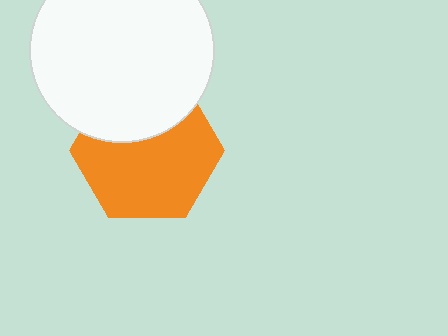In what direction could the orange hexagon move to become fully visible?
The orange hexagon could move down. That would shift it out from behind the white circle entirely.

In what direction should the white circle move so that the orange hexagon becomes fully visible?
The white circle should move up. That is the shortest direction to clear the overlap and leave the orange hexagon fully visible.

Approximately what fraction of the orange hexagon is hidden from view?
Roughly 33% of the orange hexagon is hidden behind the white circle.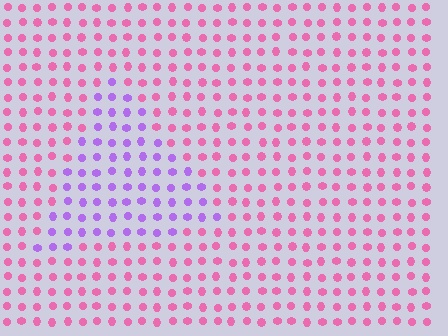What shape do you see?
I see a triangle.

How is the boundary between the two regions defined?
The boundary is defined purely by a slight shift in hue (about 54 degrees). Spacing, size, and orientation are identical on both sides.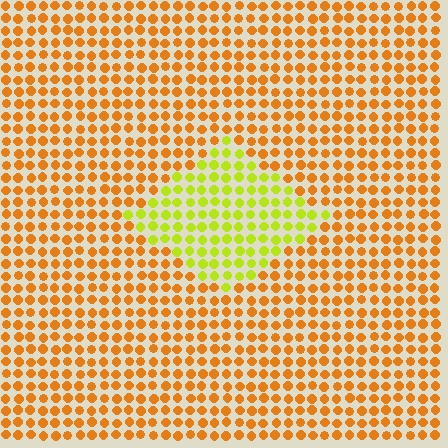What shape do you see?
I see a diamond.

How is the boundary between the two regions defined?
The boundary is defined purely by a slight shift in hue (about 44 degrees). Spacing, size, and orientation are identical on both sides.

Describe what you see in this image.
The image is filled with small orange elements in a uniform arrangement. A diamond-shaped region is visible where the elements are tinted to a slightly different hue, forming a subtle color boundary.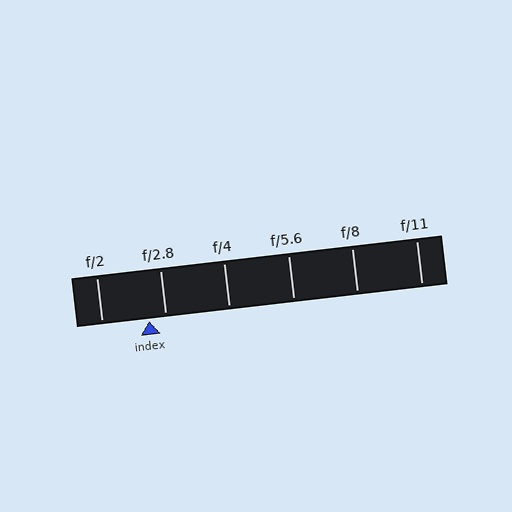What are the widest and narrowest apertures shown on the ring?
The widest aperture shown is f/2 and the narrowest is f/11.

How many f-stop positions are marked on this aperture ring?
There are 6 f-stop positions marked.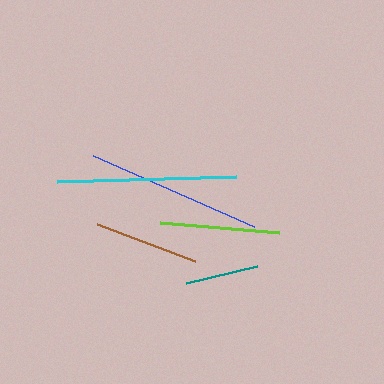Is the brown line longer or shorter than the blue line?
The blue line is longer than the brown line.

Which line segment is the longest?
The cyan line is the longest at approximately 179 pixels.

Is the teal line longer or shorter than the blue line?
The blue line is longer than the teal line.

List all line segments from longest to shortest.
From longest to shortest: cyan, blue, lime, brown, teal.